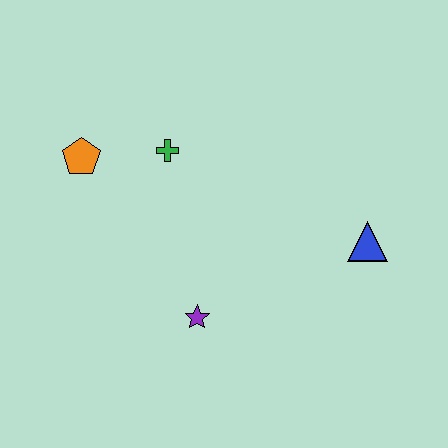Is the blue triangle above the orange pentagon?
No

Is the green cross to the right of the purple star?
No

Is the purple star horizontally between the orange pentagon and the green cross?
No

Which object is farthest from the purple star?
The orange pentagon is farthest from the purple star.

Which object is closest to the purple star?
The green cross is closest to the purple star.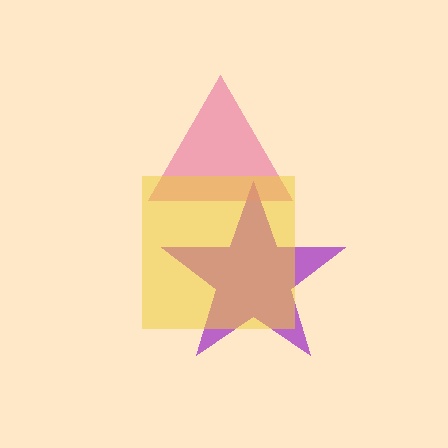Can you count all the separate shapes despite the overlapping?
Yes, there are 3 separate shapes.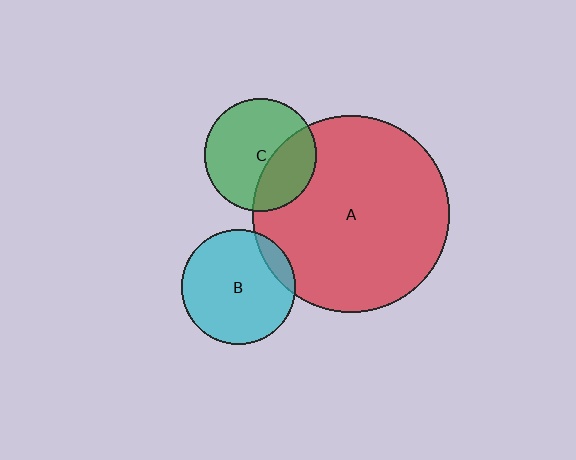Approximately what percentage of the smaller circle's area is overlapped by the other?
Approximately 35%.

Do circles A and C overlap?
Yes.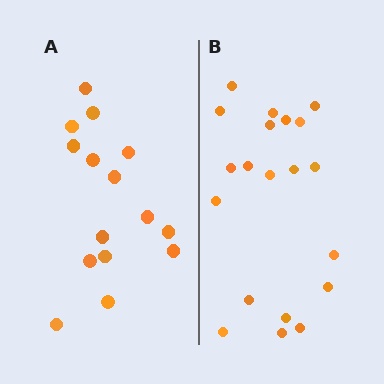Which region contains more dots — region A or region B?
Region B (the right region) has more dots.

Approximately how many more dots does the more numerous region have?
Region B has about 5 more dots than region A.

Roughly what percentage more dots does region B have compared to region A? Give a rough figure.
About 35% more.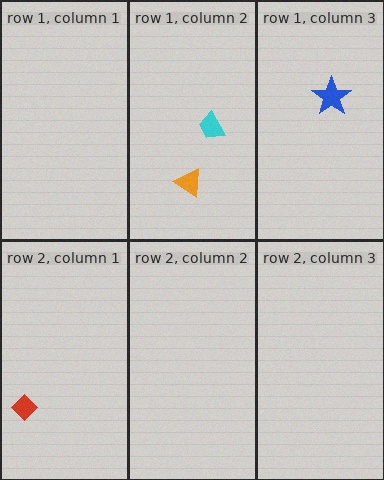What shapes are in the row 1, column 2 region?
The orange triangle, the cyan trapezoid.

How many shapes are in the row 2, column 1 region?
1.